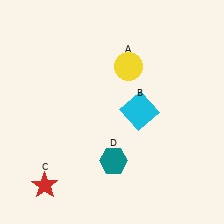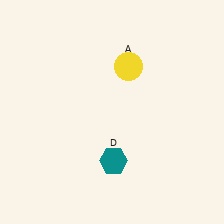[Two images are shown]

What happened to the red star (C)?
The red star (C) was removed in Image 2. It was in the bottom-left area of Image 1.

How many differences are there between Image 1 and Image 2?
There are 2 differences between the two images.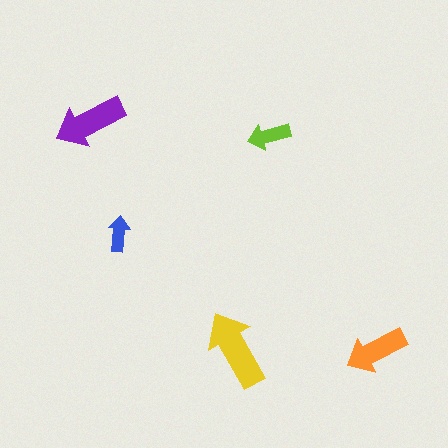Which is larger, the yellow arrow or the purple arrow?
The yellow one.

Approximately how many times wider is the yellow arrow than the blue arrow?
About 2 times wider.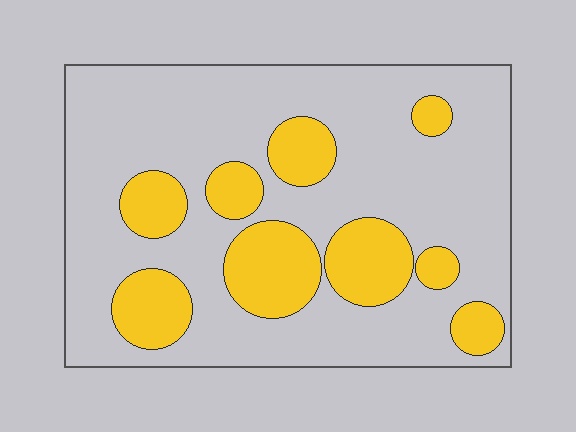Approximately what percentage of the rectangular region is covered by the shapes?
Approximately 25%.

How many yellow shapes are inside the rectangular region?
9.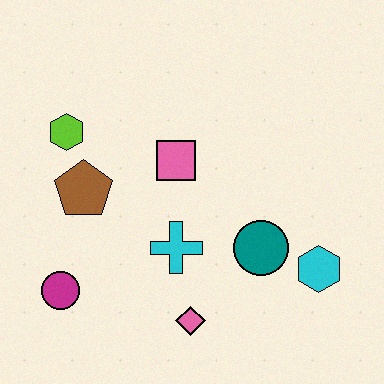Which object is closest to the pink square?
The cyan cross is closest to the pink square.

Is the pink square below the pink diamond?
No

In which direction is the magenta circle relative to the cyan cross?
The magenta circle is to the left of the cyan cross.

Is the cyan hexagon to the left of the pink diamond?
No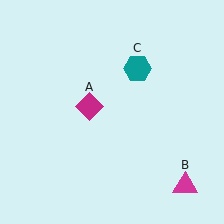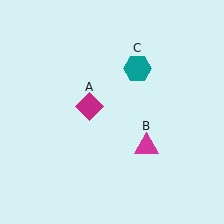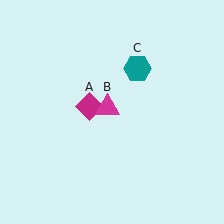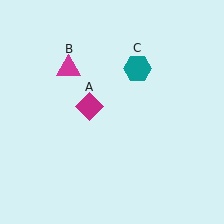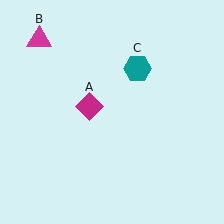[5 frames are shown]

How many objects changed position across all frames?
1 object changed position: magenta triangle (object B).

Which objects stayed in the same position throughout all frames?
Magenta diamond (object A) and teal hexagon (object C) remained stationary.